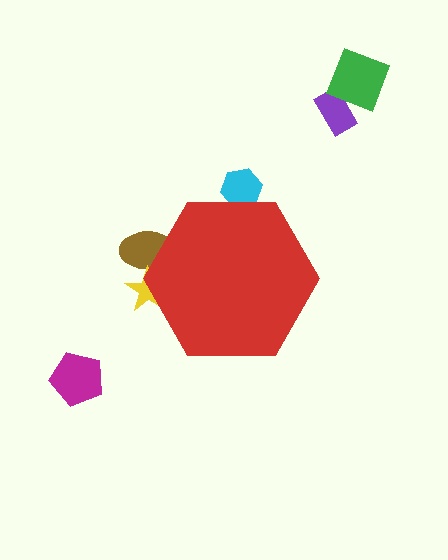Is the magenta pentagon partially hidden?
No, the magenta pentagon is fully visible.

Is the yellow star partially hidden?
Yes, the yellow star is partially hidden behind the red hexagon.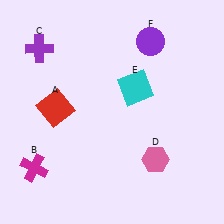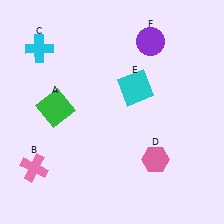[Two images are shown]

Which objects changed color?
A changed from red to green. B changed from magenta to pink. C changed from purple to cyan.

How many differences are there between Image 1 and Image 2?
There are 3 differences between the two images.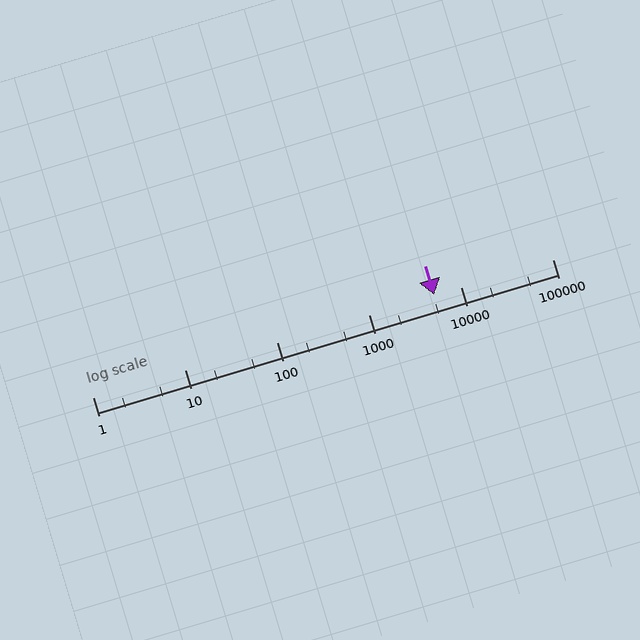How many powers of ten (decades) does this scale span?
The scale spans 5 decades, from 1 to 100000.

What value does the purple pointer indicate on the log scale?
The pointer indicates approximately 5200.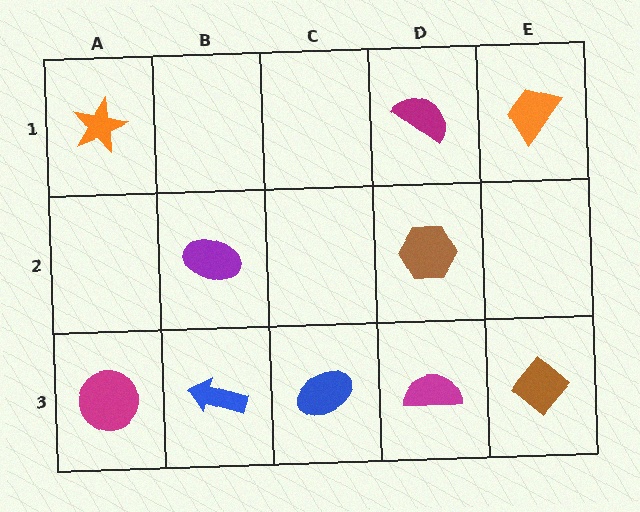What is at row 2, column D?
A brown hexagon.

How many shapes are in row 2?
2 shapes.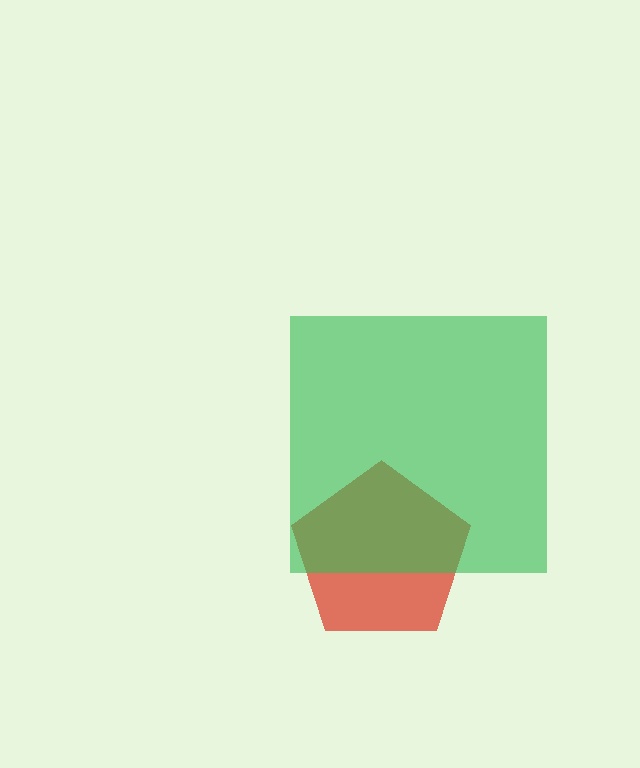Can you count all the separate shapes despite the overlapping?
Yes, there are 2 separate shapes.